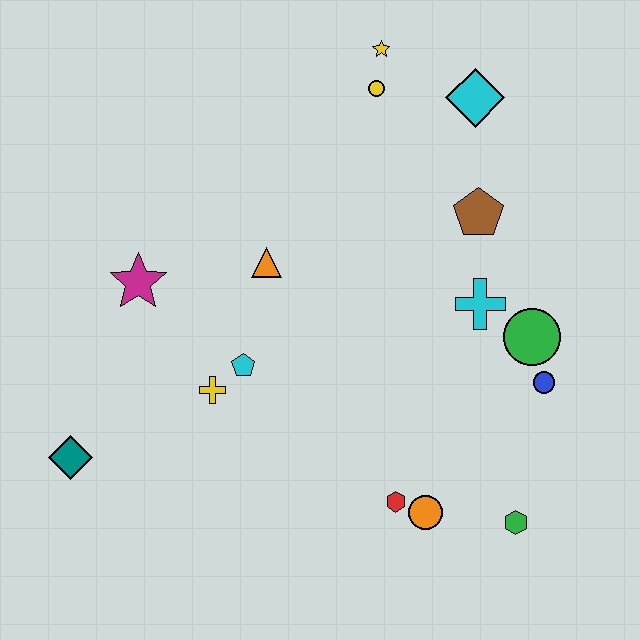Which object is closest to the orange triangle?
The cyan pentagon is closest to the orange triangle.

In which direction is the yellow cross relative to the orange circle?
The yellow cross is to the left of the orange circle.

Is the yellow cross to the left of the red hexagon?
Yes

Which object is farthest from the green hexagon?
The yellow star is farthest from the green hexagon.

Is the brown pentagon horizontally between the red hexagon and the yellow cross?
No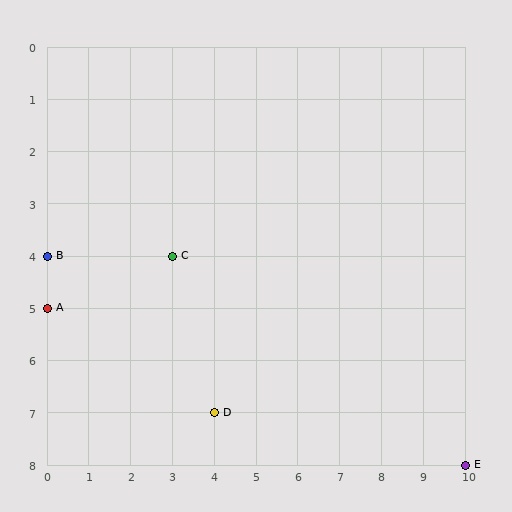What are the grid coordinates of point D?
Point D is at grid coordinates (4, 7).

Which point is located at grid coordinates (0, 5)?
Point A is at (0, 5).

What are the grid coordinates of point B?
Point B is at grid coordinates (0, 4).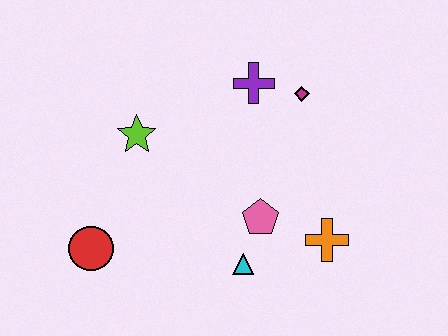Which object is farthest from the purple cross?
The red circle is farthest from the purple cross.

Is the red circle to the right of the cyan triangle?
No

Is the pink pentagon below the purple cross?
Yes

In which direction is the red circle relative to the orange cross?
The red circle is to the left of the orange cross.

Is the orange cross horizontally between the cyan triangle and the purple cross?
No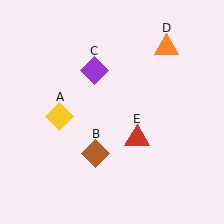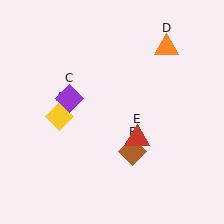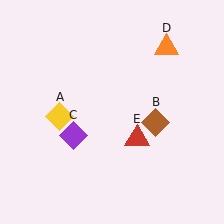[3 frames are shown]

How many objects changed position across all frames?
2 objects changed position: brown diamond (object B), purple diamond (object C).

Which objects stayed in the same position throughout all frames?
Yellow diamond (object A) and orange triangle (object D) and red triangle (object E) remained stationary.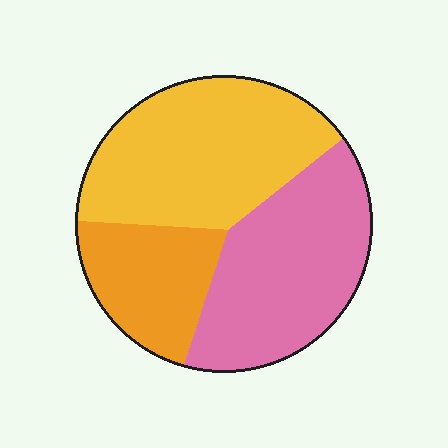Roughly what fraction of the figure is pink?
Pink takes up about three eighths (3/8) of the figure.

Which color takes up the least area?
Orange, at roughly 20%.